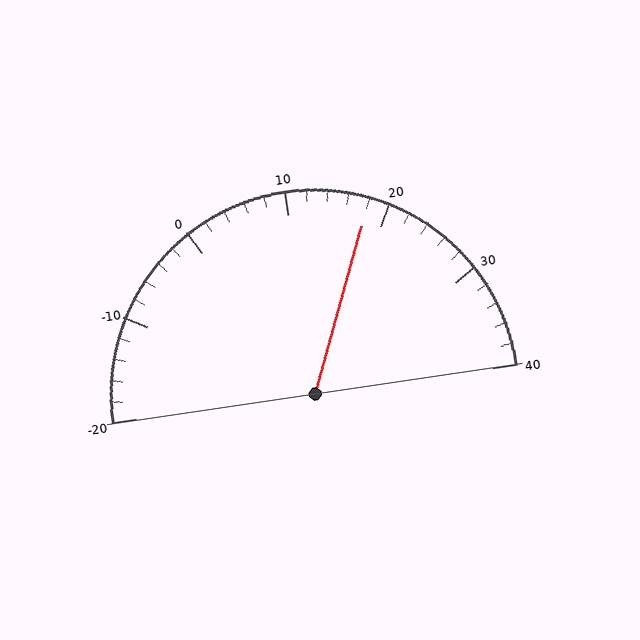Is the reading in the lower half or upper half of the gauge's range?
The reading is in the upper half of the range (-20 to 40).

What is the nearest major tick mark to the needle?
The nearest major tick mark is 20.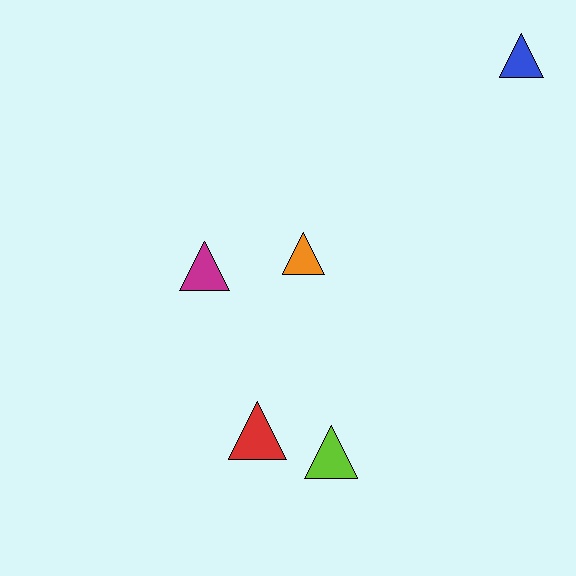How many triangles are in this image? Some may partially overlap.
There are 5 triangles.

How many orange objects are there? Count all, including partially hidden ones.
There is 1 orange object.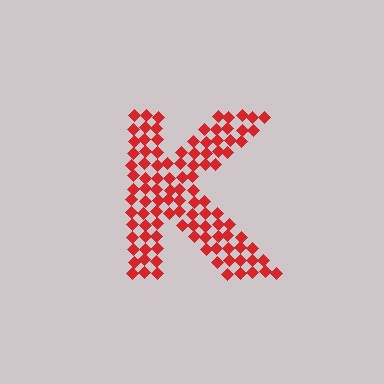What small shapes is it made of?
It is made of small diamonds.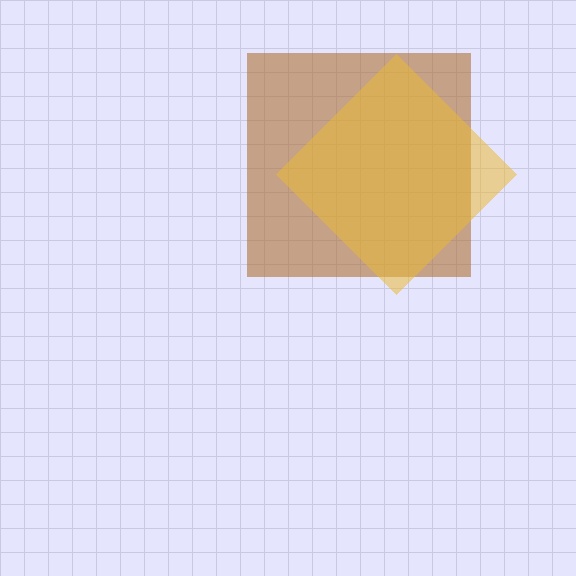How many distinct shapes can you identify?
There are 2 distinct shapes: a brown square, a yellow diamond.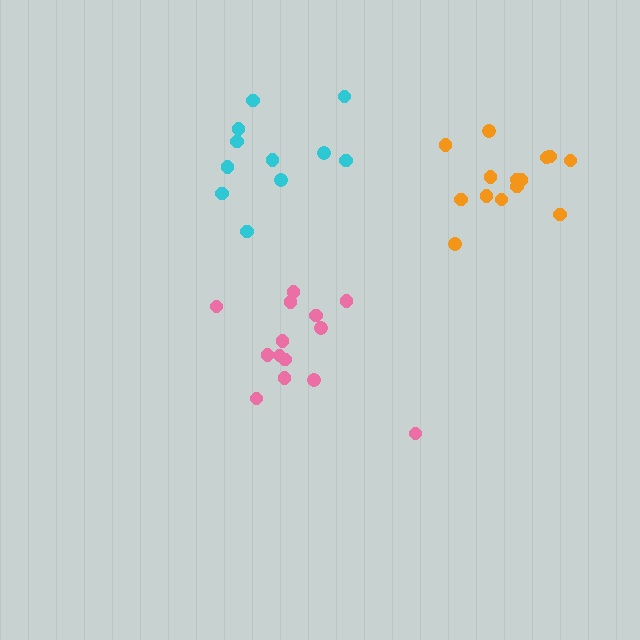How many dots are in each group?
Group 1: 14 dots, Group 2: 14 dots, Group 3: 11 dots (39 total).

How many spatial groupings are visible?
There are 3 spatial groupings.